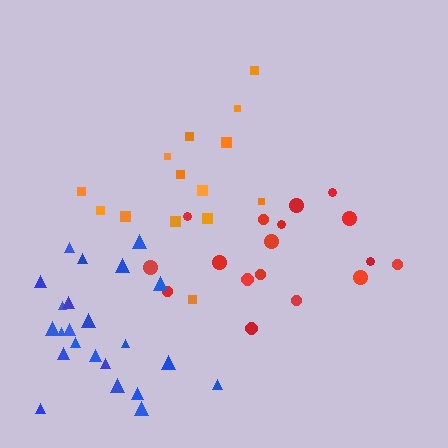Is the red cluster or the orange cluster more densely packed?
Red.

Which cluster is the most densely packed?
Blue.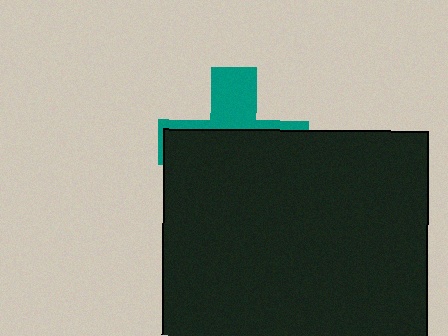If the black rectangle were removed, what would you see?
You would see the complete teal cross.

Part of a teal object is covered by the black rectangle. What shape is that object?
It is a cross.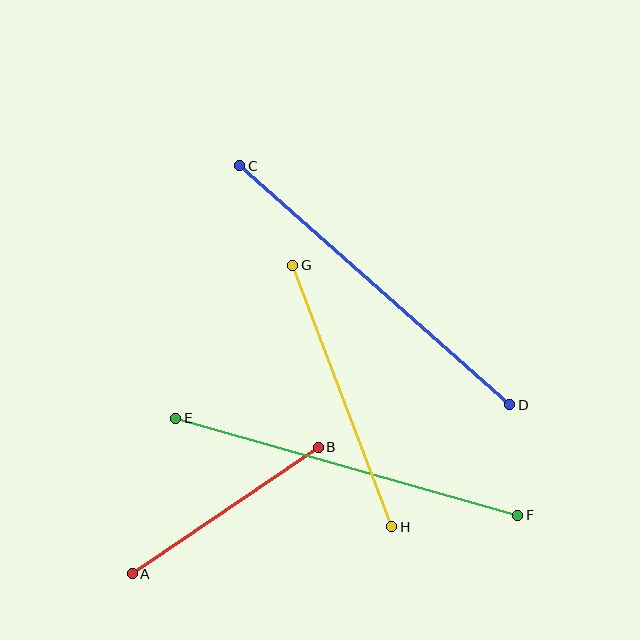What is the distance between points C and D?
The distance is approximately 360 pixels.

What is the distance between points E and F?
The distance is approximately 356 pixels.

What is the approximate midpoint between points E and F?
The midpoint is at approximately (347, 467) pixels.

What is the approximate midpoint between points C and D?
The midpoint is at approximately (375, 285) pixels.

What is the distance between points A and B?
The distance is approximately 225 pixels.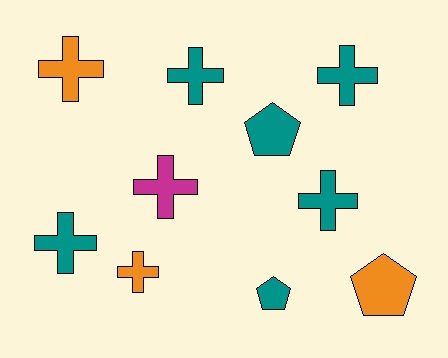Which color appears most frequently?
Teal, with 6 objects.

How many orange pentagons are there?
There is 1 orange pentagon.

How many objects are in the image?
There are 10 objects.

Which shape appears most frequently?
Cross, with 7 objects.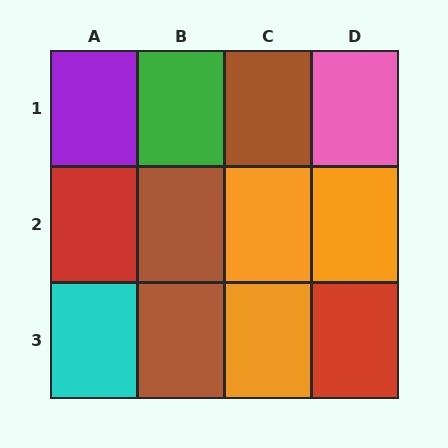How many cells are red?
2 cells are red.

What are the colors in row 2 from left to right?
Red, brown, orange, orange.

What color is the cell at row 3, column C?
Orange.